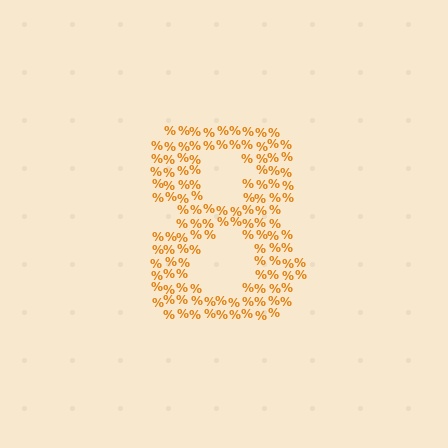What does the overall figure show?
The overall figure shows the digit 8.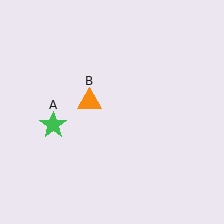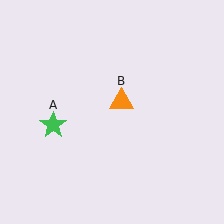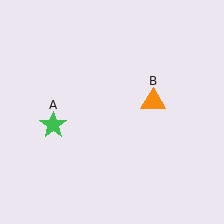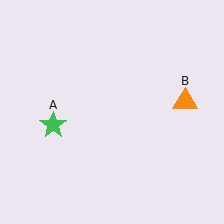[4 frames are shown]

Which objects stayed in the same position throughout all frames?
Green star (object A) remained stationary.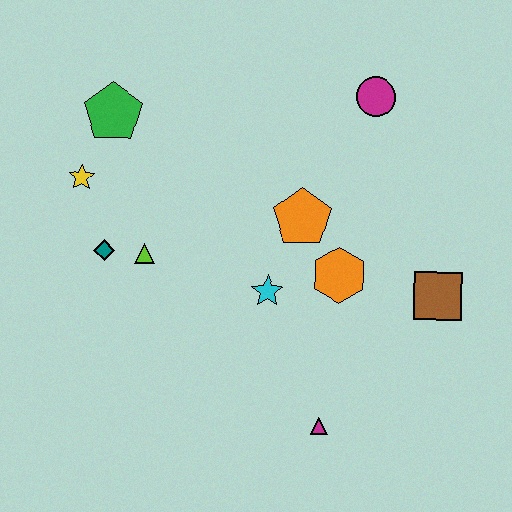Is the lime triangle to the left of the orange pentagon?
Yes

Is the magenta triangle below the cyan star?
Yes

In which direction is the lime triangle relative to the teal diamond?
The lime triangle is to the right of the teal diamond.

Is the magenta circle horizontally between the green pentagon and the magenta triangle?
No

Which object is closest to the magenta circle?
The orange pentagon is closest to the magenta circle.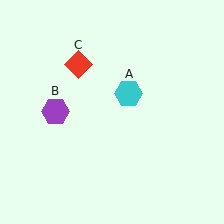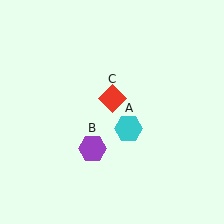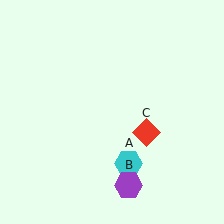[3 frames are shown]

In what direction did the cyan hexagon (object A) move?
The cyan hexagon (object A) moved down.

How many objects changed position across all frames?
3 objects changed position: cyan hexagon (object A), purple hexagon (object B), red diamond (object C).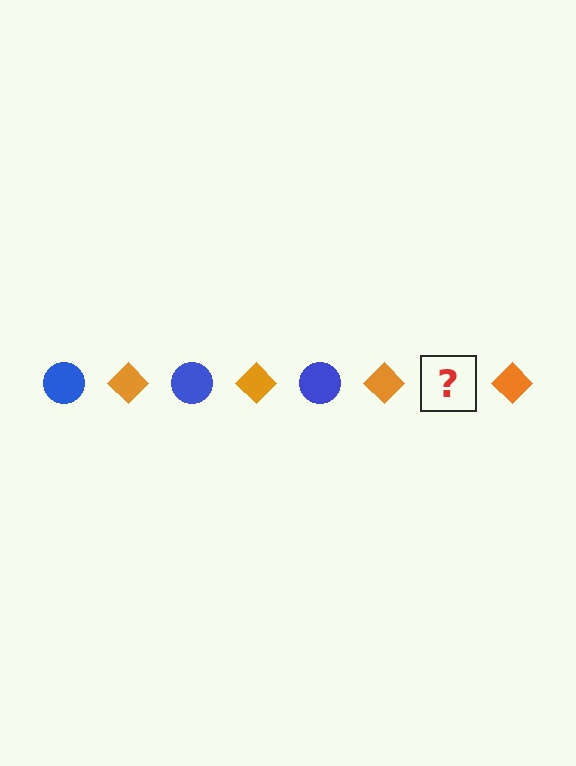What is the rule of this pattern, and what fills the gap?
The rule is that the pattern alternates between blue circle and orange diamond. The gap should be filled with a blue circle.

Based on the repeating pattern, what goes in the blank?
The blank should be a blue circle.